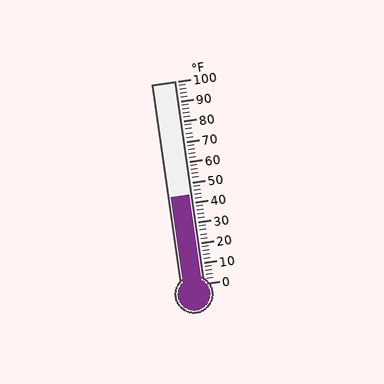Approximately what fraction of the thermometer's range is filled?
The thermometer is filled to approximately 45% of its range.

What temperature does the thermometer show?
The thermometer shows approximately 44°F.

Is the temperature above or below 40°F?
The temperature is above 40°F.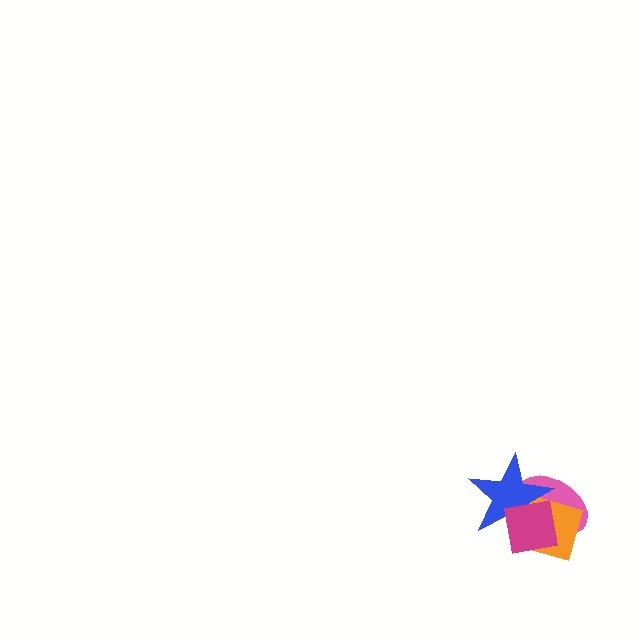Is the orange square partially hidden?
Yes, it is partially covered by another shape.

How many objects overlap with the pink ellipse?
3 objects overlap with the pink ellipse.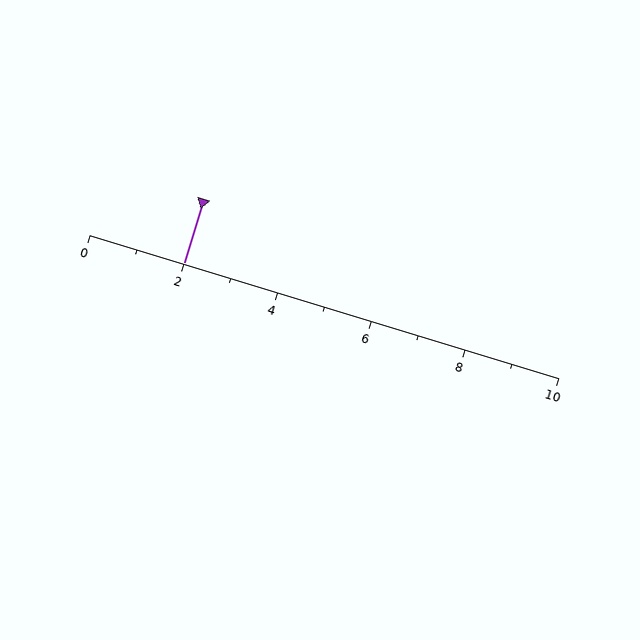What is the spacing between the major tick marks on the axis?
The major ticks are spaced 2 apart.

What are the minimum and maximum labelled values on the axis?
The axis runs from 0 to 10.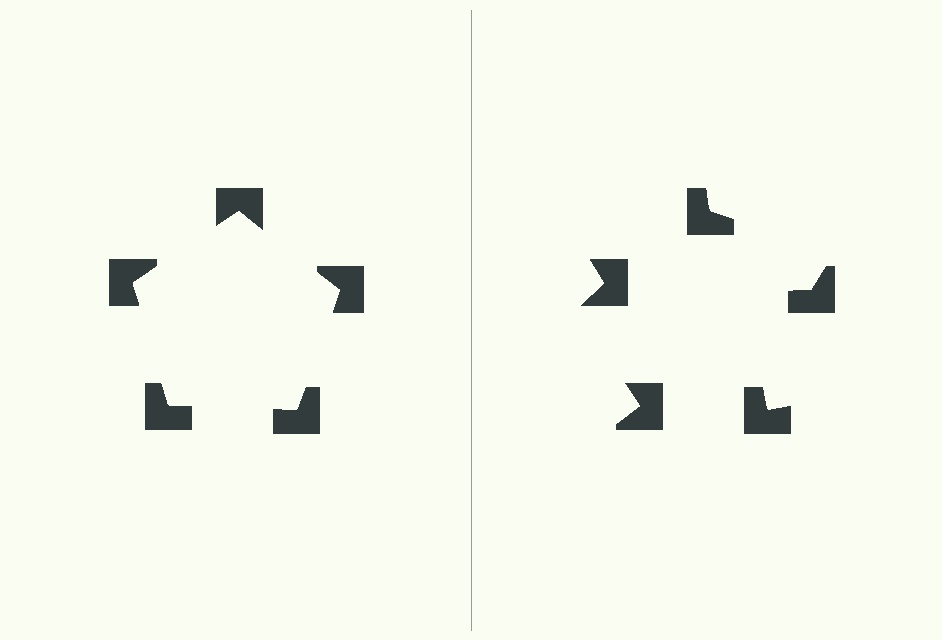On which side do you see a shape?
An illusory pentagon appears on the left side. On the right side the wedge cuts are rotated, so no coherent shape forms.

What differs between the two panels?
The notched squares are positioned identically on both sides; only the wedge orientations differ. On the left they align to a pentagon; on the right they are misaligned.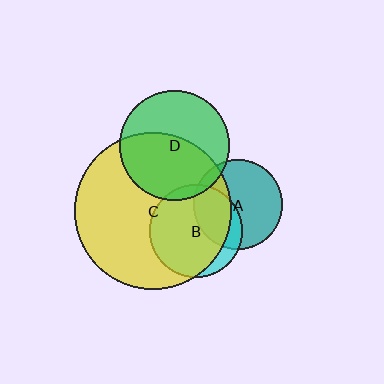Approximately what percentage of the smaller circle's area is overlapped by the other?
Approximately 5%.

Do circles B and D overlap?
Yes.